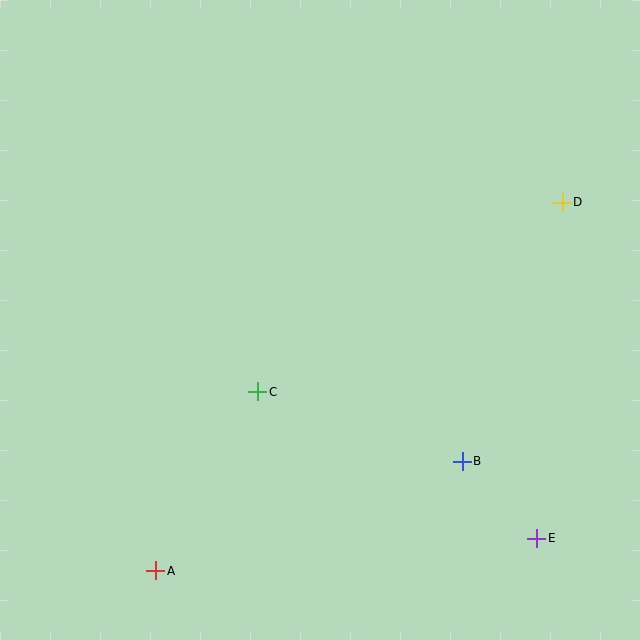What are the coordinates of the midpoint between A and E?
The midpoint between A and E is at (346, 555).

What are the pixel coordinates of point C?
Point C is at (258, 392).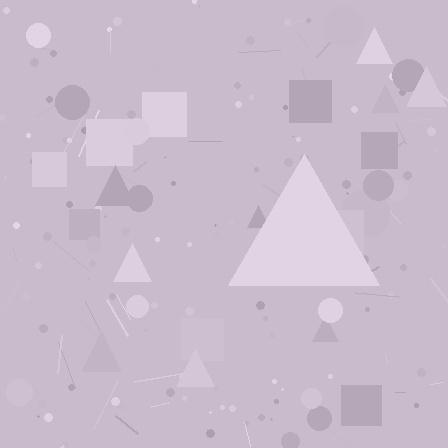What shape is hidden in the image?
A triangle is hidden in the image.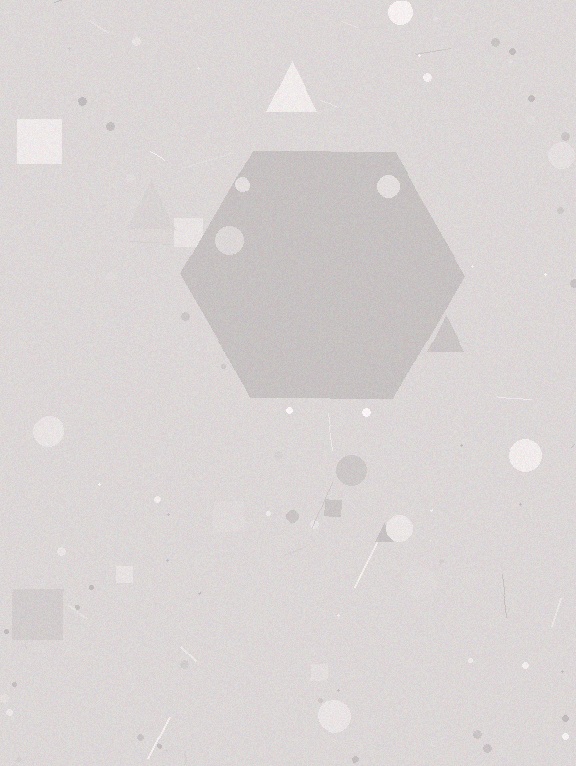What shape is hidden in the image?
A hexagon is hidden in the image.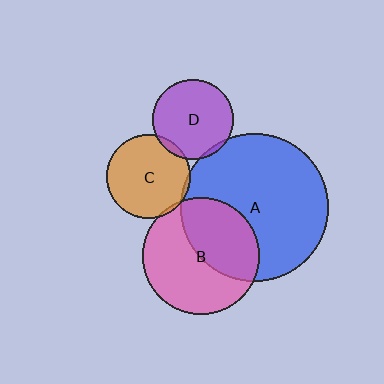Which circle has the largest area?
Circle A (blue).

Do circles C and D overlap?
Yes.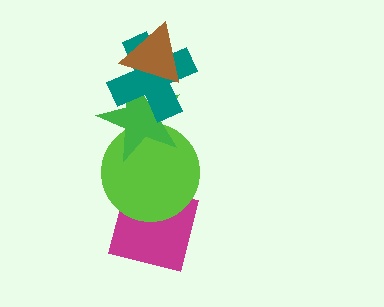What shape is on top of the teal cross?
The brown triangle is on top of the teal cross.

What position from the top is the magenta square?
The magenta square is 5th from the top.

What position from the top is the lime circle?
The lime circle is 4th from the top.